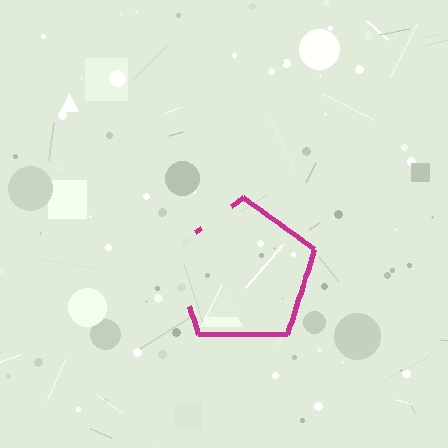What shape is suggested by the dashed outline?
The dashed outline suggests a pentagon.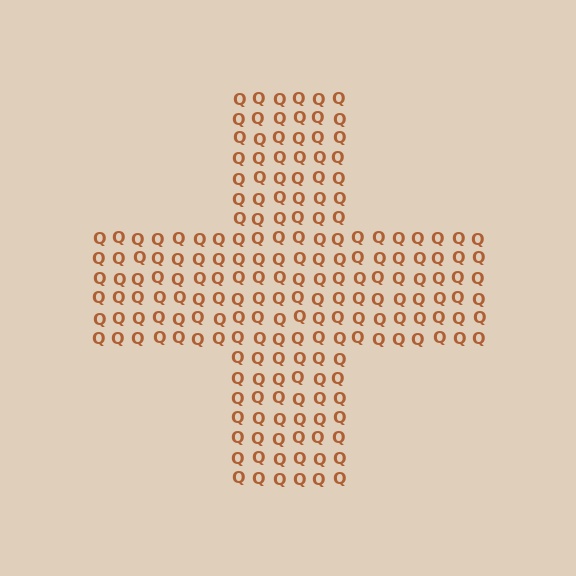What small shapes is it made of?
It is made of small letter Q's.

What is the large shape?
The large shape is a cross.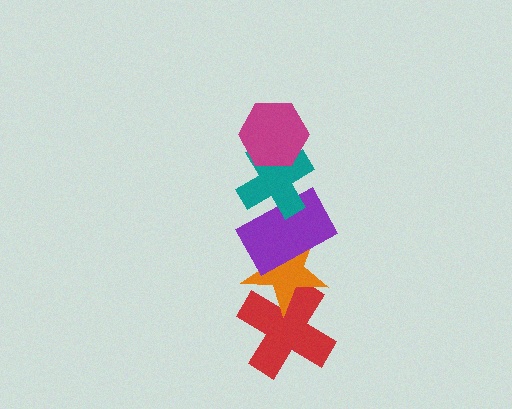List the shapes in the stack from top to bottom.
From top to bottom: the magenta hexagon, the teal cross, the purple rectangle, the orange star, the red cross.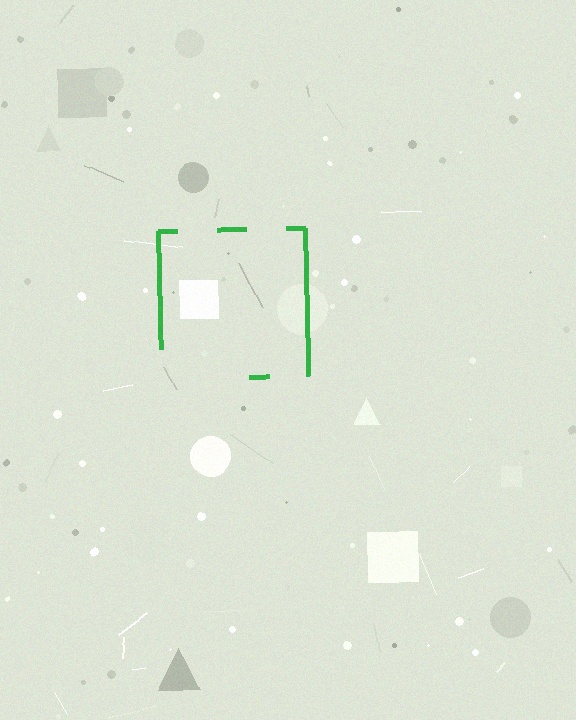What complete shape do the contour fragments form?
The contour fragments form a square.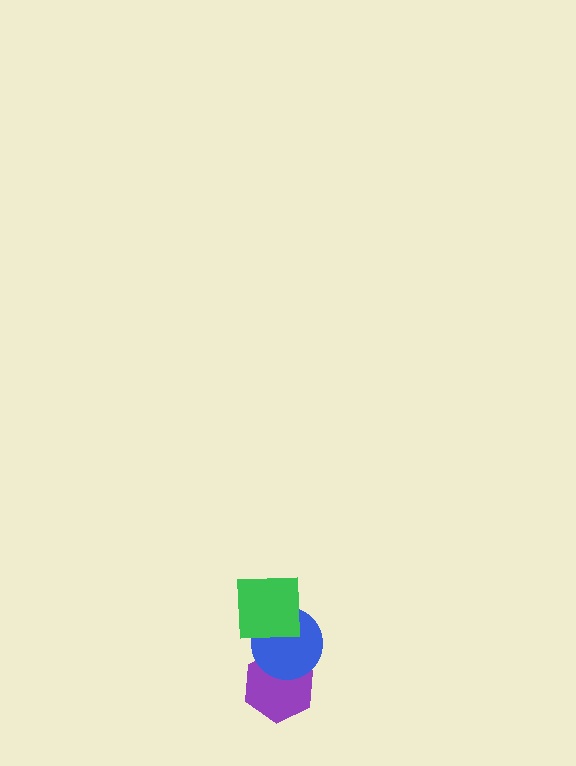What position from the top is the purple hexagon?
The purple hexagon is 3rd from the top.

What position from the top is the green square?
The green square is 1st from the top.